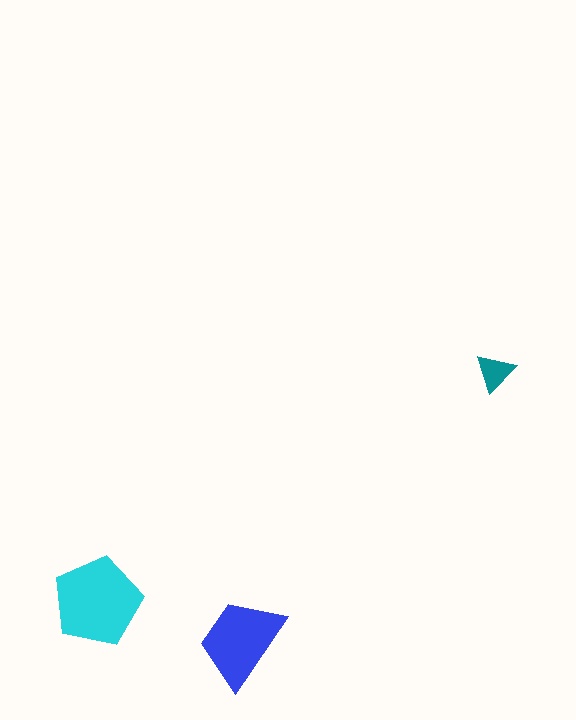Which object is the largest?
The cyan pentagon.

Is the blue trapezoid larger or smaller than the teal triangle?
Larger.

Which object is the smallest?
The teal triangle.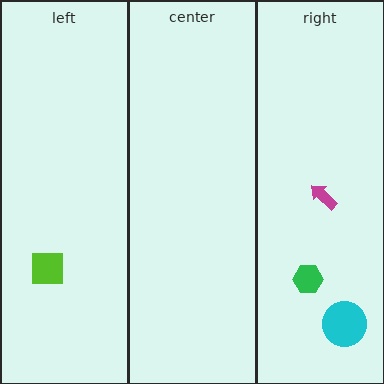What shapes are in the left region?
The lime square.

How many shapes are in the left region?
1.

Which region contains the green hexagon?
The right region.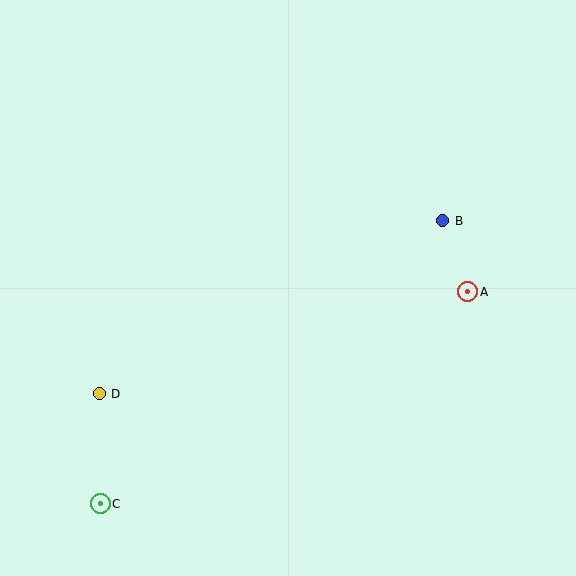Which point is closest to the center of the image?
Point B at (443, 221) is closest to the center.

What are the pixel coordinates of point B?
Point B is at (443, 221).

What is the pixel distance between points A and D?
The distance between A and D is 383 pixels.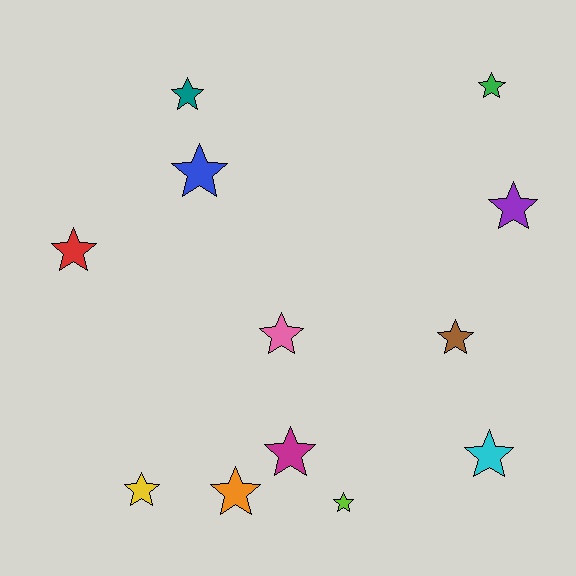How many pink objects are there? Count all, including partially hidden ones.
There is 1 pink object.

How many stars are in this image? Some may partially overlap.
There are 12 stars.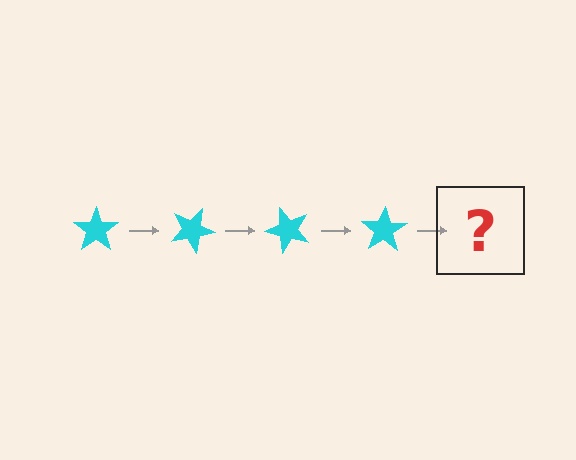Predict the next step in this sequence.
The next step is a cyan star rotated 100 degrees.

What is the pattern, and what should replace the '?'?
The pattern is that the star rotates 25 degrees each step. The '?' should be a cyan star rotated 100 degrees.